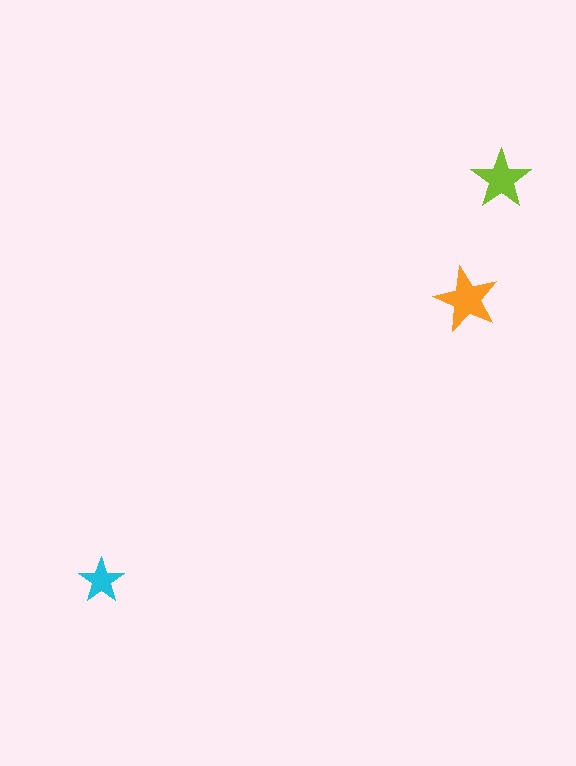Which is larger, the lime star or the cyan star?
The lime one.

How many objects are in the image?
There are 3 objects in the image.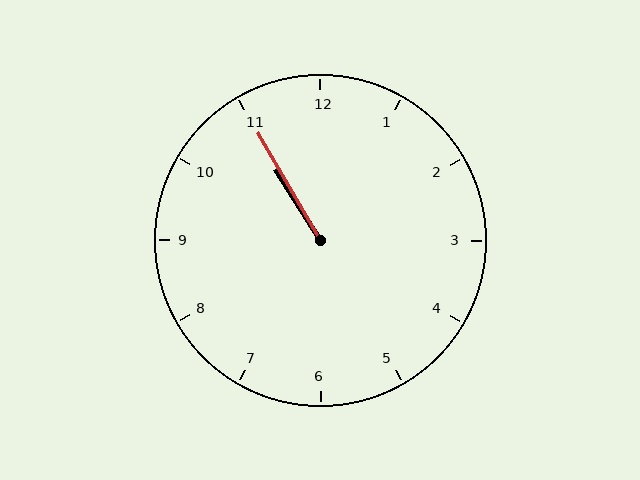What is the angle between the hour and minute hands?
Approximately 2 degrees.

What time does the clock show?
10:55.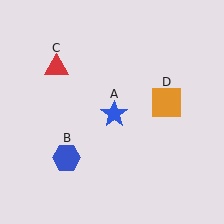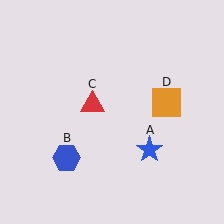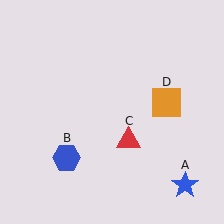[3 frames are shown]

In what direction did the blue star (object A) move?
The blue star (object A) moved down and to the right.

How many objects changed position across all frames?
2 objects changed position: blue star (object A), red triangle (object C).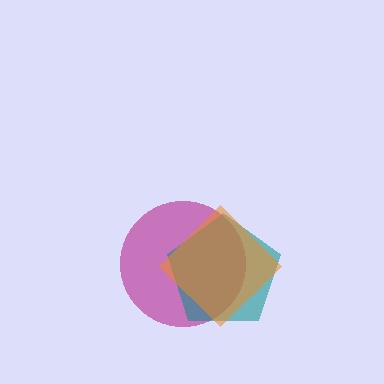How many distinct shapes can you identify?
There are 3 distinct shapes: a magenta circle, a teal pentagon, an orange diamond.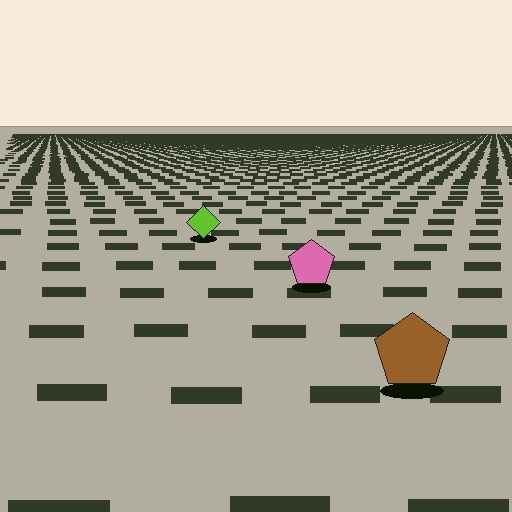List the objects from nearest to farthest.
From nearest to farthest: the brown pentagon, the pink pentagon, the lime diamond.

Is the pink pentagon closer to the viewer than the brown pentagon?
No. The brown pentagon is closer — you can tell from the texture gradient: the ground texture is coarser near it.